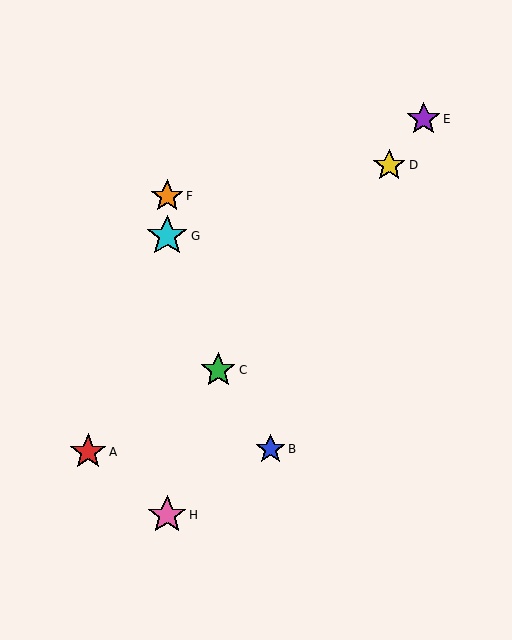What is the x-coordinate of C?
Object C is at x≈218.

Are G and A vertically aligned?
No, G is at x≈167 and A is at x≈88.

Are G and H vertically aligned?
Yes, both are at x≈167.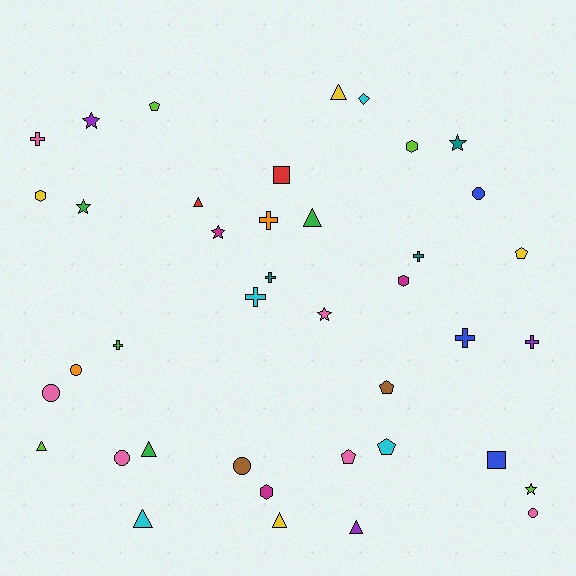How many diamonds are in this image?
There is 1 diamond.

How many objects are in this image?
There are 40 objects.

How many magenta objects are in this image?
There are 3 magenta objects.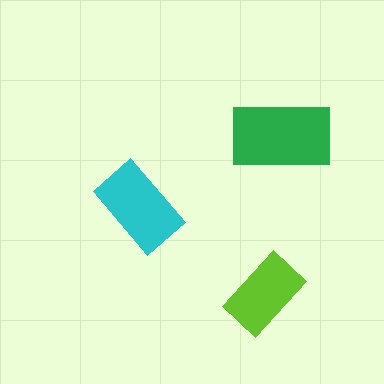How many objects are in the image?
There are 3 objects in the image.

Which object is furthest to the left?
The cyan rectangle is leftmost.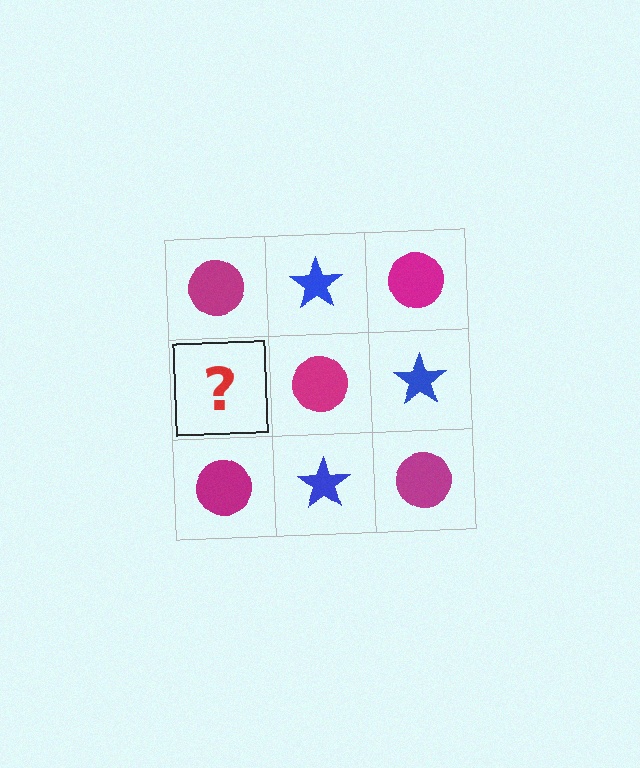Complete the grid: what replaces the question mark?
The question mark should be replaced with a blue star.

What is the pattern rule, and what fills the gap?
The rule is that it alternates magenta circle and blue star in a checkerboard pattern. The gap should be filled with a blue star.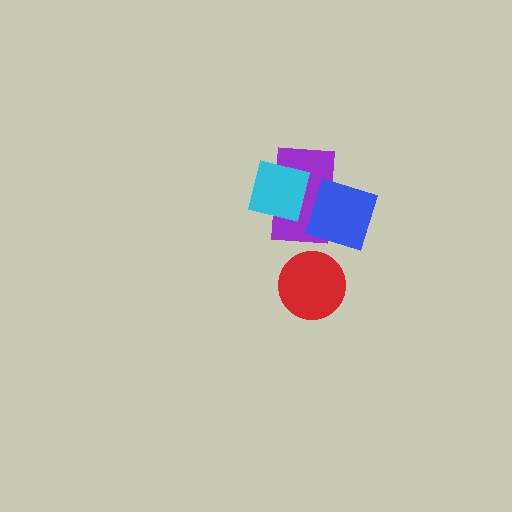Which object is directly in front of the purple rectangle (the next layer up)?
The cyan square is directly in front of the purple rectangle.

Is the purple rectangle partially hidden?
Yes, it is partially covered by another shape.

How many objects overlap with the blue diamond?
1 object overlaps with the blue diamond.